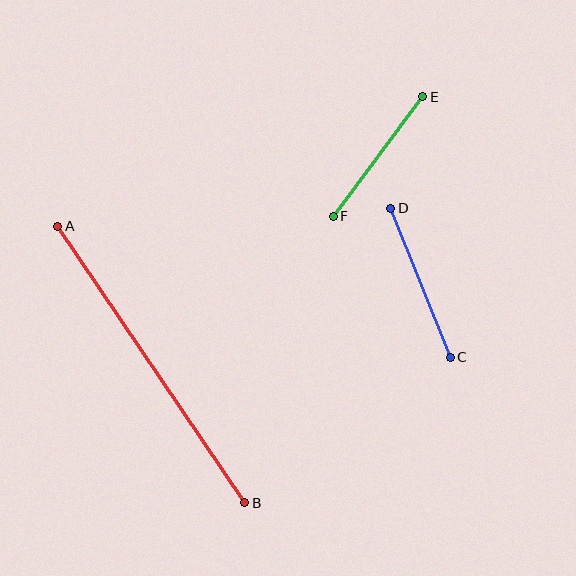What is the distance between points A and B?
The distance is approximately 334 pixels.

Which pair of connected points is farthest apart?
Points A and B are farthest apart.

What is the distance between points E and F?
The distance is approximately 149 pixels.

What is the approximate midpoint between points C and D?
The midpoint is at approximately (420, 283) pixels.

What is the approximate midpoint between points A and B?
The midpoint is at approximately (151, 365) pixels.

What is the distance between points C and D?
The distance is approximately 160 pixels.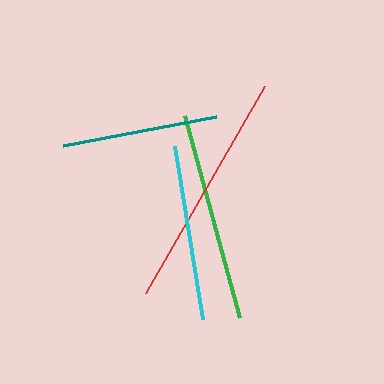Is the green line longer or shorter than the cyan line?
The green line is longer than the cyan line.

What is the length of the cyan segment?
The cyan segment is approximately 175 pixels long.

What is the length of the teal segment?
The teal segment is approximately 156 pixels long.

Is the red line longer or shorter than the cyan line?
The red line is longer than the cyan line.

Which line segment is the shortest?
The teal line is the shortest at approximately 156 pixels.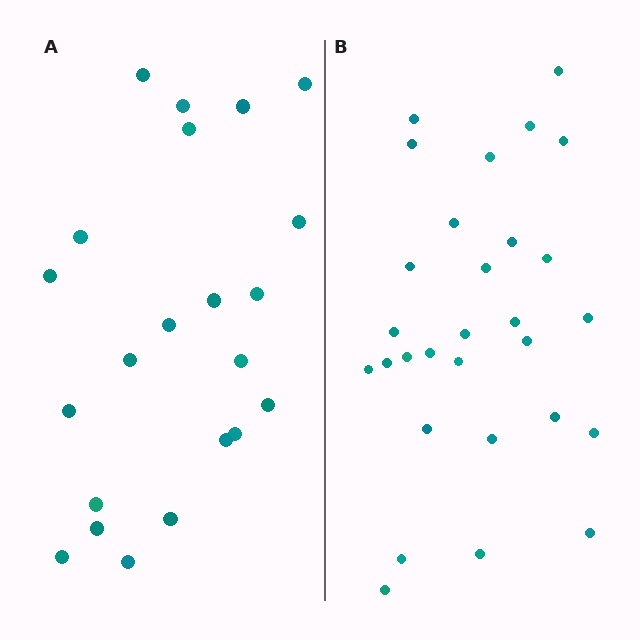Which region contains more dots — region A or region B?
Region B (the right region) has more dots.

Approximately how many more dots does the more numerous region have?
Region B has roughly 8 or so more dots than region A.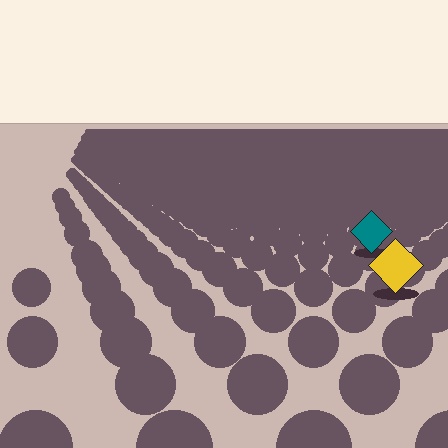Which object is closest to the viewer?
The yellow diamond is closest. The texture marks near it are larger and more spread out.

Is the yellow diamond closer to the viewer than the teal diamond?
Yes. The yellow diamond is closer — you can tell from the texture gradient: the ground texture is coarser near it.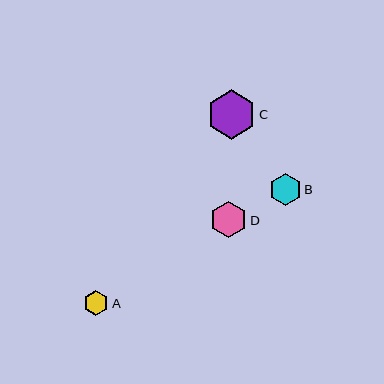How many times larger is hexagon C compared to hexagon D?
Hexagon C is approximately 1.4 times the size of hexagon D.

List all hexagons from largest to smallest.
From largest to smallest: C, D, B, A.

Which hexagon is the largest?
Hexagon C is the largest with a size of approximately 49 pixels.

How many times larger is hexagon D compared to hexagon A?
Hexagon D is approximately 1.4 times the size of hexagon A.